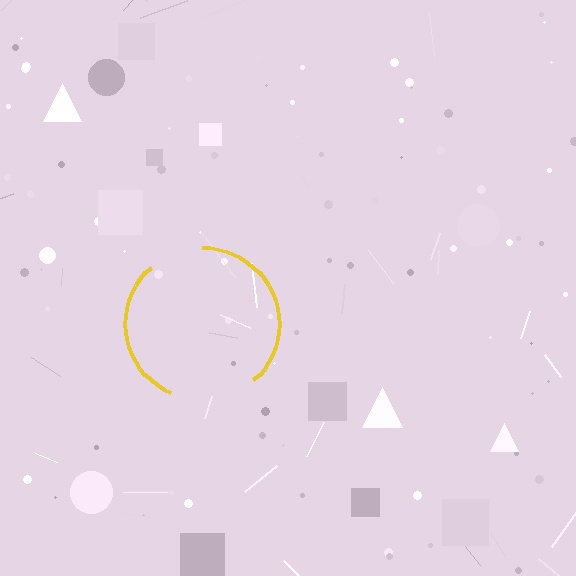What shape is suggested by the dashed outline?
The dashed outline suggests a circle.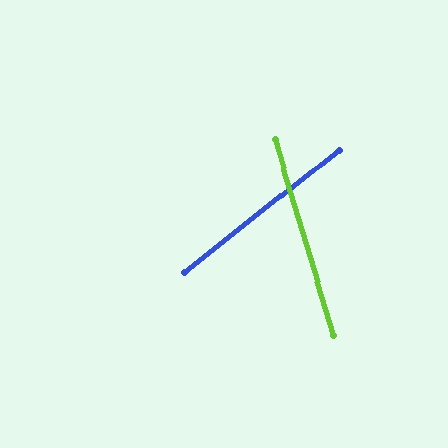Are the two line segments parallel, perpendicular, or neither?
Neither parallel nor perpendicular — they differ by about 68°.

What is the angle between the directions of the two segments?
Approximately 68 degrees.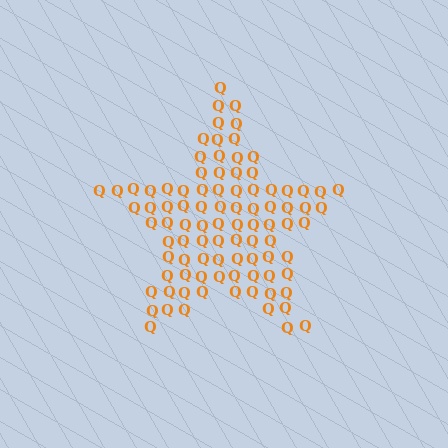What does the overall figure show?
The overall figure shows a star.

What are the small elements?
The small elements are letter Q's.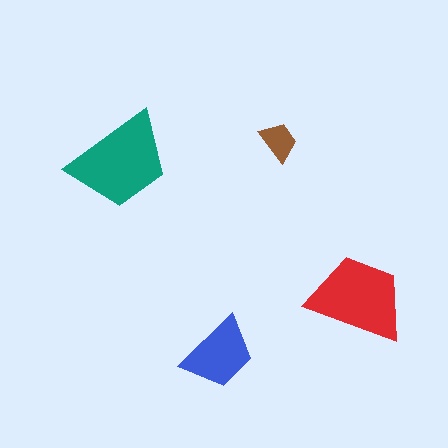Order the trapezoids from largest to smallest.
the teal one, the red one, the blue one, the brown one.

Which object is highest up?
The brown trapezoid is topmost.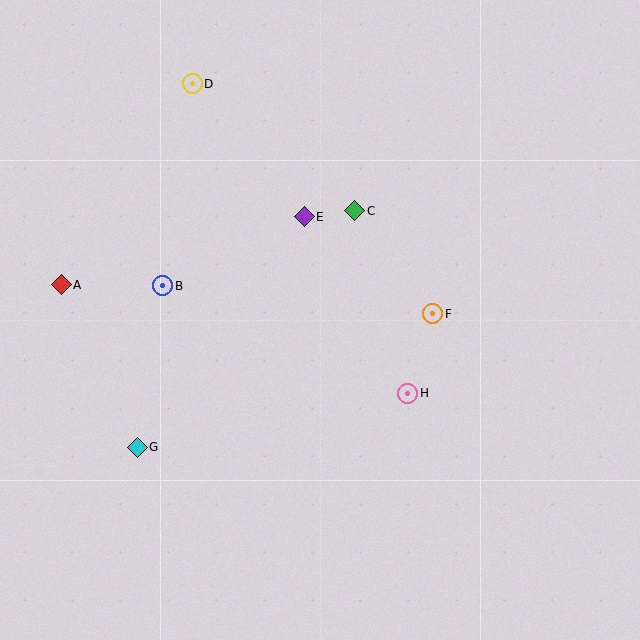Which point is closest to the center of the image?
Point E at (304, 217) is closest to the center.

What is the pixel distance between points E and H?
The distance between E and H is 205 pixels.